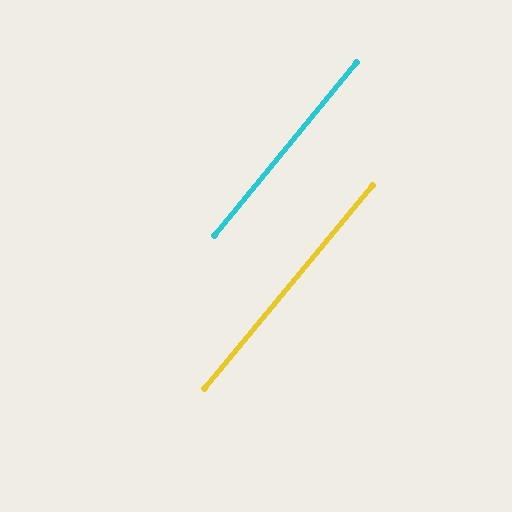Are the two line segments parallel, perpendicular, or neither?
Parallel — their directions differ by only 0.3°.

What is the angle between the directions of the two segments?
Approximately 0 degrees.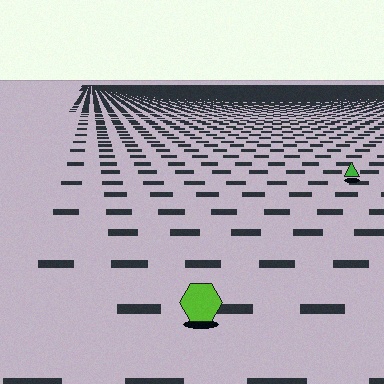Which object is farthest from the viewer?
The green triangle is farthest from the viewer. It appears smaller and the ground texture around it is denser.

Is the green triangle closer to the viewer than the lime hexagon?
No. The lime hexagon is closer — you can tell from the texture gradient: the ground texture is coarser near it.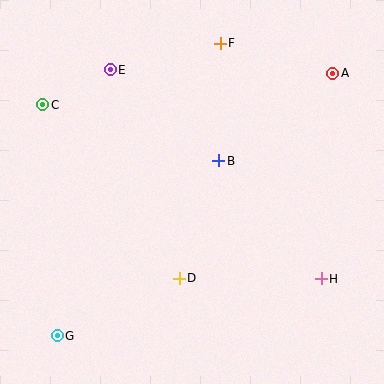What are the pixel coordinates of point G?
Point G is at (57, 336).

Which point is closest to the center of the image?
Point B at (219, 161) is closest to the center.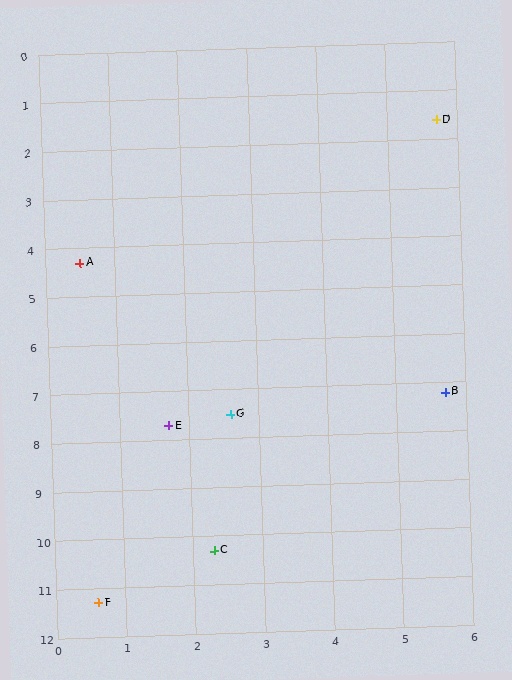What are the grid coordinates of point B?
Point B is at approximately (5.7, 7.2).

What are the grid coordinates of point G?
Point G is at approximately (2.6, 7.5).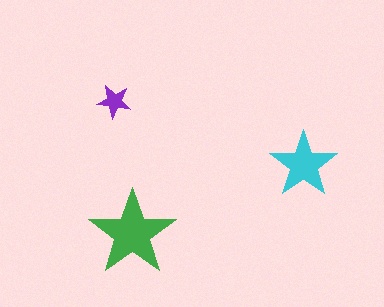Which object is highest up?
The purple star is topmost.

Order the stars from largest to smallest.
the green one, the cyan one, the purple one.